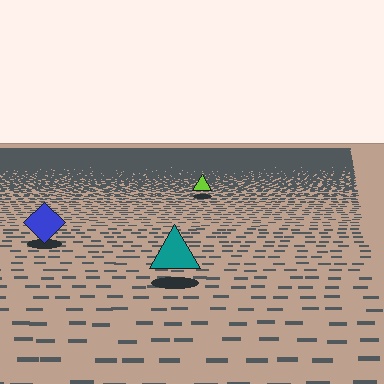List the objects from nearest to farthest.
From nearest to farthest: the teal triangle, the blue diamond, the lime triangle.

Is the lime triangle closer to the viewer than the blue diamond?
No. The blue diamond is closer — you can tell from the texture gradient: the ground texture is coarser near it.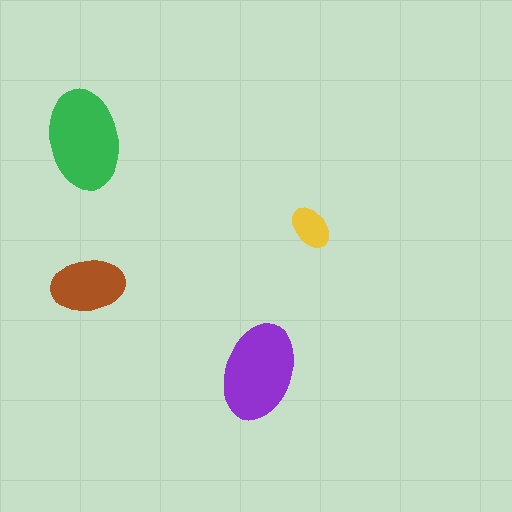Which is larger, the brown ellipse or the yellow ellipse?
The brown one.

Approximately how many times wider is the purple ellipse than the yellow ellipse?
About 2 times wider.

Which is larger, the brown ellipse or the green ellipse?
The green one.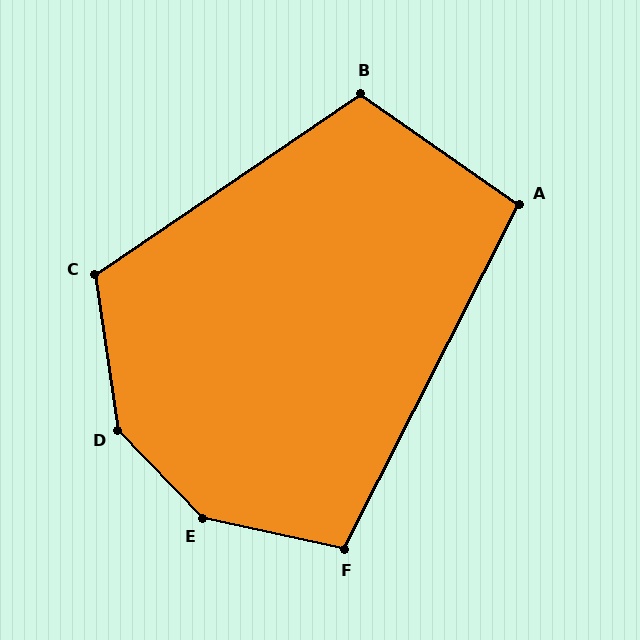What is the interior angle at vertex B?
Approximately 111 degrees (obtuse).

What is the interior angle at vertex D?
Approximately 145 degrees (obtuse).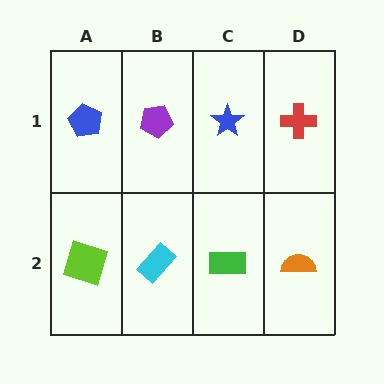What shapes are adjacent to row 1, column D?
An orange semicircle (row 2, column D), a blue star (row 1, column C).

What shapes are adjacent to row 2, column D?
A red cross (row 1, column D), a green rectangle (row 2, column C).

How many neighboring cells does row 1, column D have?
2.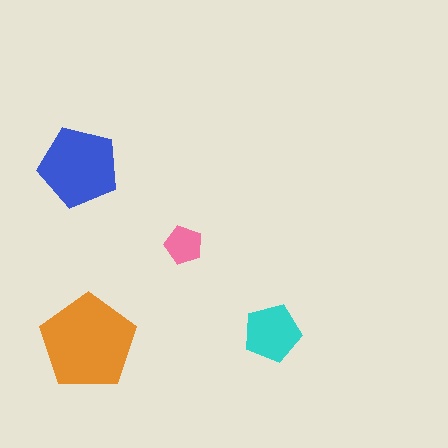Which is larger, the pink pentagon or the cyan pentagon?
The cyan one.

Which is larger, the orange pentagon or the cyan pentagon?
The orange one.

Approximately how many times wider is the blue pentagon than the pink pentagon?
About 2 times wider.